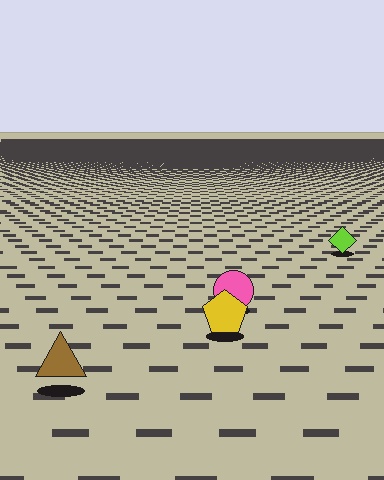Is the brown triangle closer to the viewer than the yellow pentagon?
Yes. The brown triangle is closer — you can tell from the texture gradient: the ground texture is coarser near it.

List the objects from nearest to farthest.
From nearest to farthest: the brown triangle, the yellow pentagon, the pink circle, the lime diamond.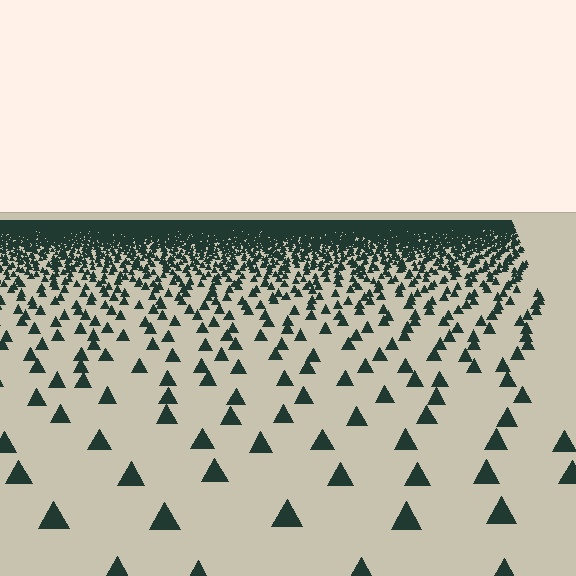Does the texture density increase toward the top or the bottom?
Density increases toward the top.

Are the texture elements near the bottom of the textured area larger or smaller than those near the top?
Larger. Near the bottom, elements are closer to the viewer and appear at a bigger on-screen size.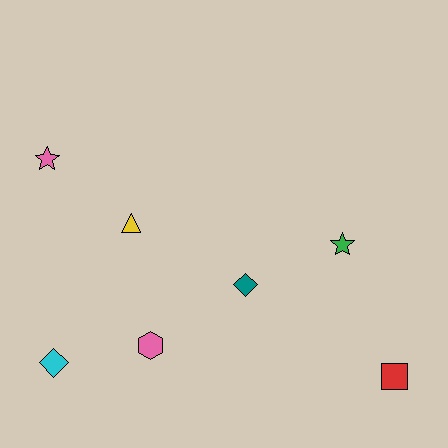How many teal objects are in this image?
There is 1 teal object.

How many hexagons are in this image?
There is 1 hexagon.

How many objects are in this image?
There are 7 objects.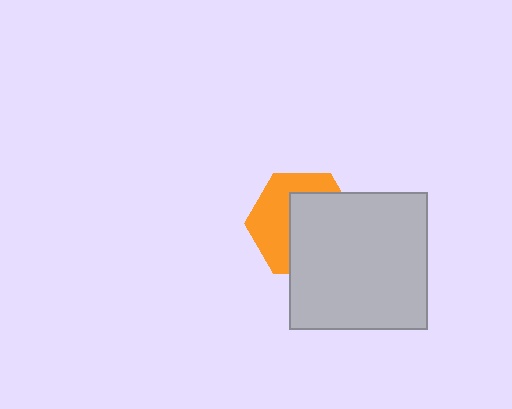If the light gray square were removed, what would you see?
You would see the complete orange hexagon.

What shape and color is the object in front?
The object in front is a light gray square.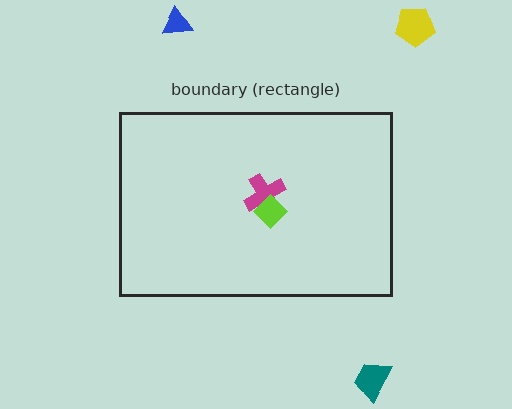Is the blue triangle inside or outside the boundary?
Outside.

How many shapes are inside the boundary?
2 inside, 3 outside.